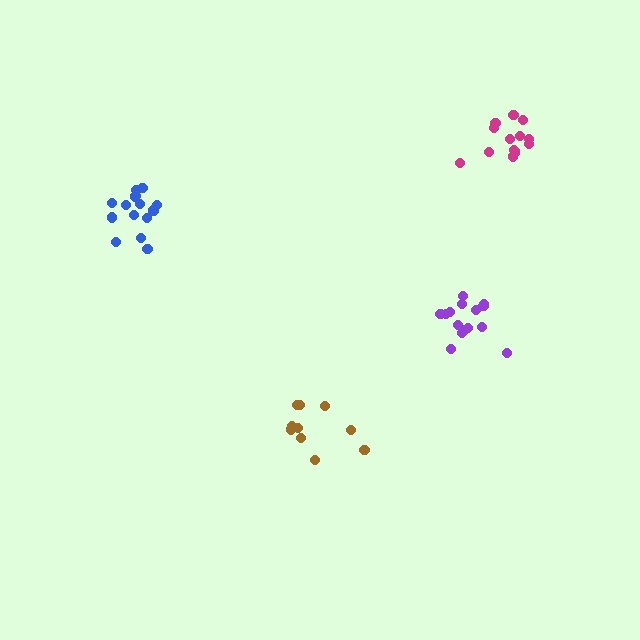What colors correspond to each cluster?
The clusters are colored: brown, magenta, purple, blue.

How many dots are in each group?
Group 1: 10 dots, Group 2: 14 dots, Group 3: 15 dots, Group 4: 15 dots (54 total).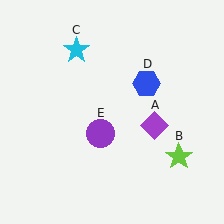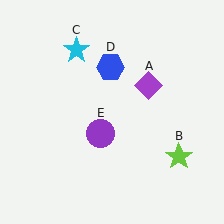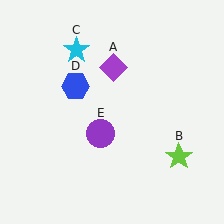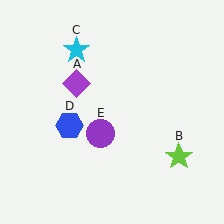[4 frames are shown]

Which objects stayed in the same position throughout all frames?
Lime star (object B) and cyan star (object C) and purple circle (object E) remained stationary.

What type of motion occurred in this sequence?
The purple diamond (object A), blue hexagon (object D) rotated counterclockwise around the center of the scene.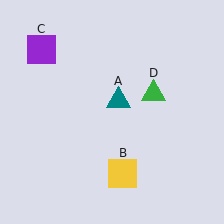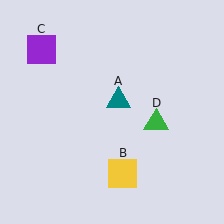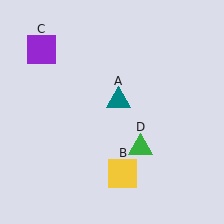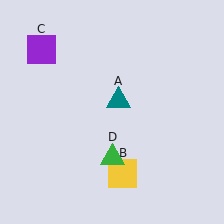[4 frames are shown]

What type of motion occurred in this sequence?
The green triangle (object D) rotated clockwise around the center of the scene.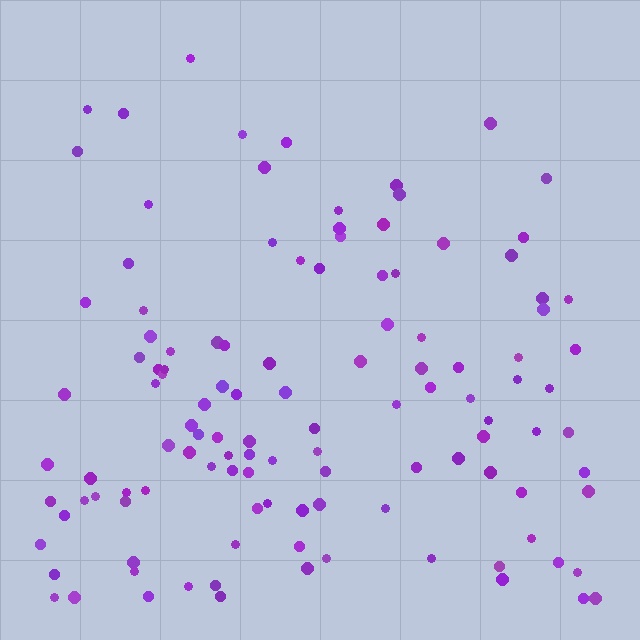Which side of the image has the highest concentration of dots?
The bottom.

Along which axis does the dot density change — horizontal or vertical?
Vertical.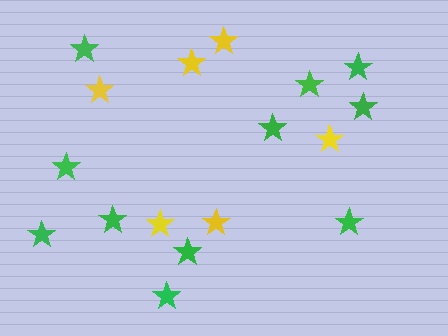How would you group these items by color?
There are 2 groups: one group of yellow stars (6) and one group of green stars (11).